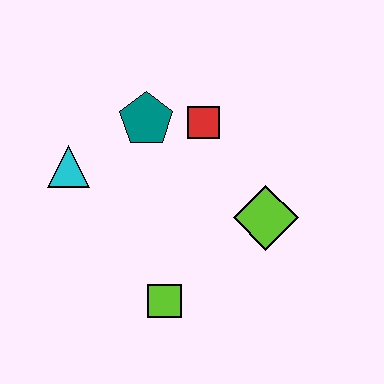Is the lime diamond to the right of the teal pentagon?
Yes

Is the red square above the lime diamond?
Yes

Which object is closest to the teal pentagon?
The red square is closest to the teal pentagon.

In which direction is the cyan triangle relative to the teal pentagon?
The cyan triangle is to the left of the teal pentagon.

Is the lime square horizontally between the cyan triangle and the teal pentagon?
No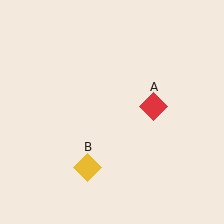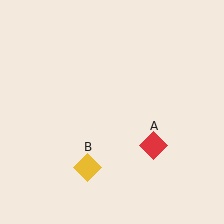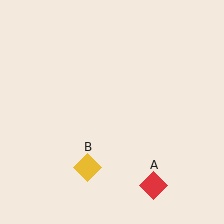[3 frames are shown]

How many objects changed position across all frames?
1 object changed position: red diamond (object A).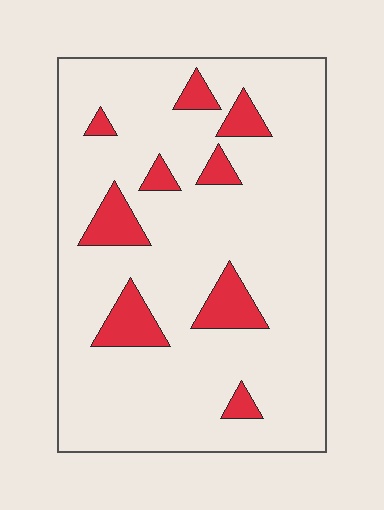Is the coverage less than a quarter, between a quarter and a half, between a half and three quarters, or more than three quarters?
Less than a quarter.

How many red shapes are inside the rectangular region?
9.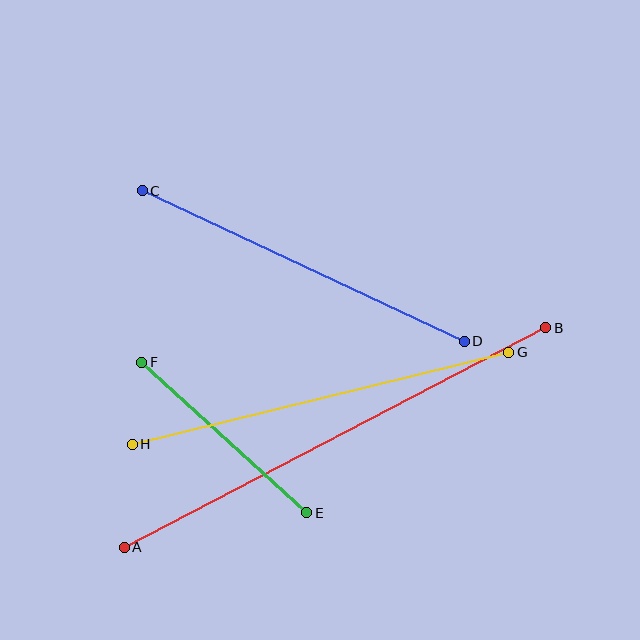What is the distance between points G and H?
The distance is approximately 388 pixels.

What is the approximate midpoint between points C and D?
The midpoint is at approximately (303, 266) pixels.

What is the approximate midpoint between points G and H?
The midpoint is at approximately (320, 398) pixels.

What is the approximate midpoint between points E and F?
The midpoint is at approximately (224, 437) pixels.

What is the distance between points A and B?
The distance is approximately 475 pixels.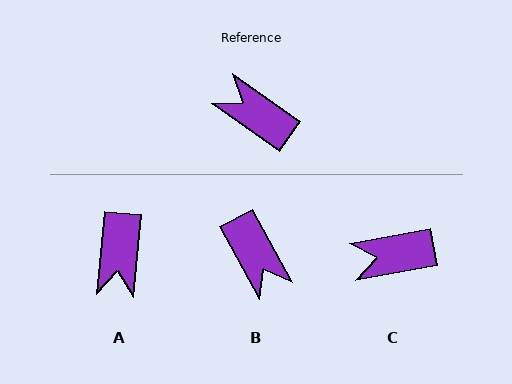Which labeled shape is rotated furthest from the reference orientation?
B, about 154 degrees away.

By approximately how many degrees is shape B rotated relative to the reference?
Approximately 154 degrees counter-clockwise.